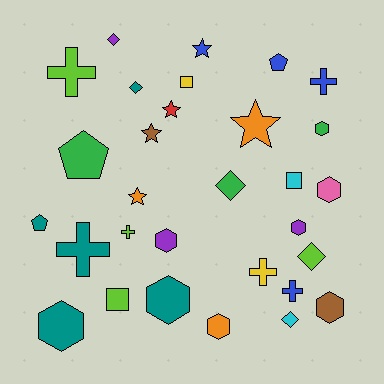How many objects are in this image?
There are 30 objects.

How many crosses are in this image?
There are 6 crosses.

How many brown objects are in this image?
There are 2 brown objects.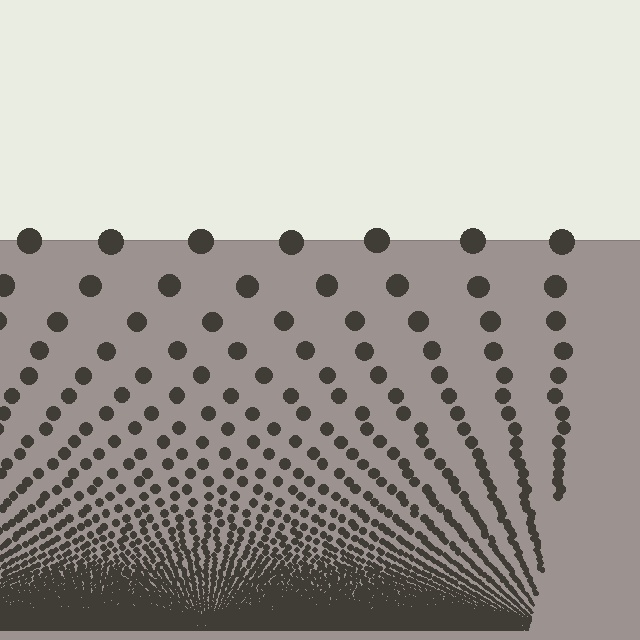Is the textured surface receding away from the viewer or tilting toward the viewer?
The surface appears to tilt toward the viewer. Texture elements get larger and sparser toward the top.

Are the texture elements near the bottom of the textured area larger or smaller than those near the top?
Smaller. The gradient is inverted — elements near the bottom are smaller and denser.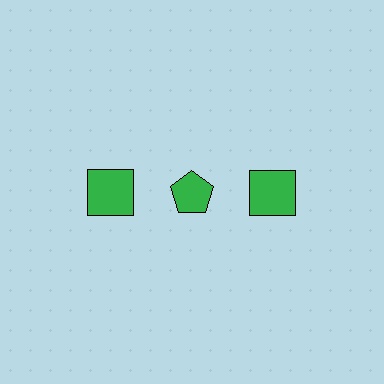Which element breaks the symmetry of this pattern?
The green pentagon in the top row, second from left column breaks the symmetry. All other shapes are green squares.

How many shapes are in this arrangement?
There are 3 shapes arranged in a grid pattern.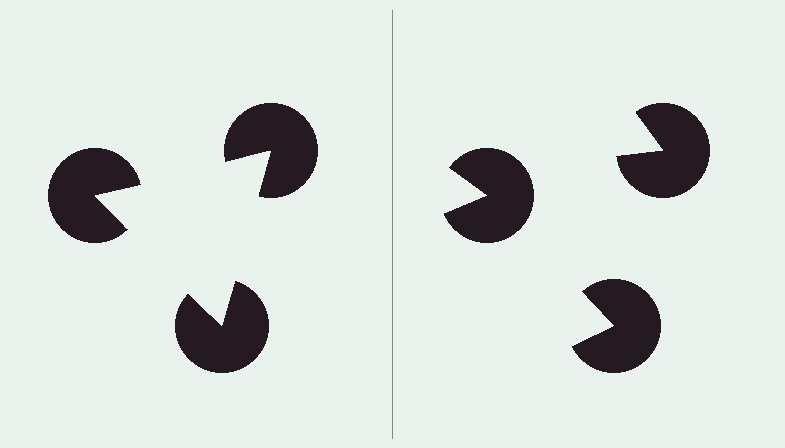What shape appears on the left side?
An illusory triangle.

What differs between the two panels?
The pac-man discs are positioned identically on both sides; only the wedge orientations differ. On the left they align to a triangle; on the right they are misaligned.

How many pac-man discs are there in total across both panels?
6 — 3 on each side.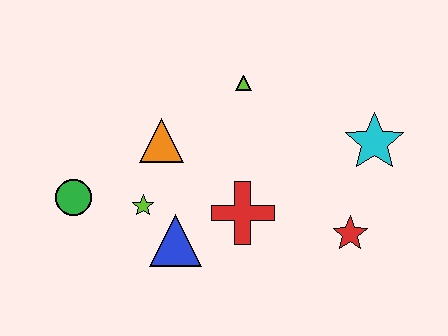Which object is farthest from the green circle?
The cyan star is farthest from the green circle.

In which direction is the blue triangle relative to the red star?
The blue triangle is to the left of the red star.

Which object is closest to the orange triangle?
The lime star is closest to the orange triangle.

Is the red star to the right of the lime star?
Yes